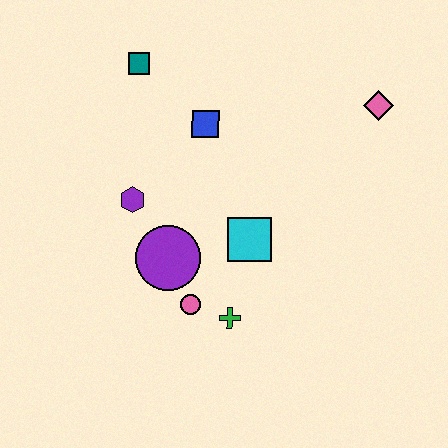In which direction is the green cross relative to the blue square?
The green cross is below the blue square.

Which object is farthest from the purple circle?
The pink diamond is farthest from the purple circle.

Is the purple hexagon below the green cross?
No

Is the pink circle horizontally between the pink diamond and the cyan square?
No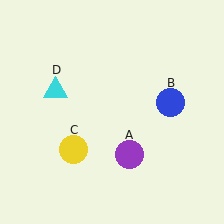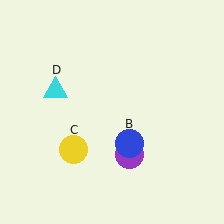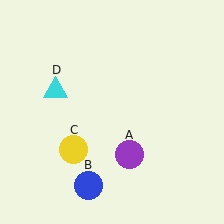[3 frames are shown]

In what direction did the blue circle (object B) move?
The blue circle (object B) moved down and to the left.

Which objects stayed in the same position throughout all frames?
Purple circle (object A) and yellow circle (object C) and cyan triangle (object D) remained stationary.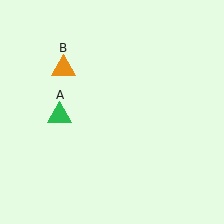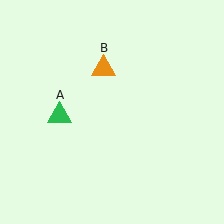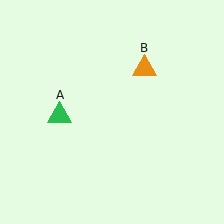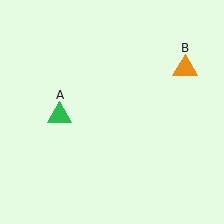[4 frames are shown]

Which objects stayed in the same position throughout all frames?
Green triangle (object A) remained stationary.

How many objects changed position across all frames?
1 object changed position: orange triangle (object B).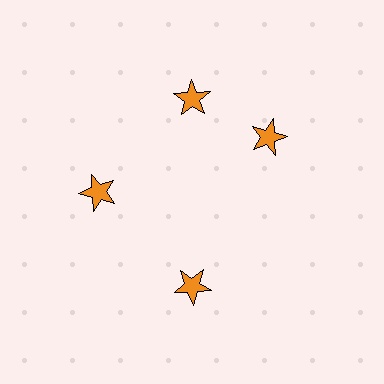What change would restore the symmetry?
The symmetry would be restored by rotating it back into even spacing with its neighbors so that all 4 stars sit at equal angles and equal distance from the center.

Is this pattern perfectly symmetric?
No. The 4 orange stars are arranged in a ring, but one element near the 3 o'clock position is rotated out of alignment along the ring, breaking the 4-fold rotational symmetry.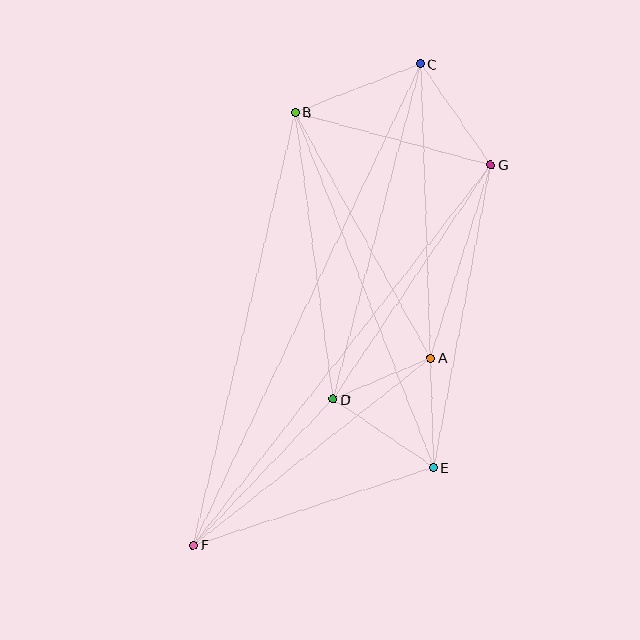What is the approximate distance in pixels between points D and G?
The distance between D and G is approximately 282 pixels.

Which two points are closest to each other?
Points A and D are closest to each other.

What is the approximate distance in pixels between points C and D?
The distance between C and D is approximately 346 pixels.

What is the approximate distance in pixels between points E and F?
The distance between E and F is approximately 252 pixels.